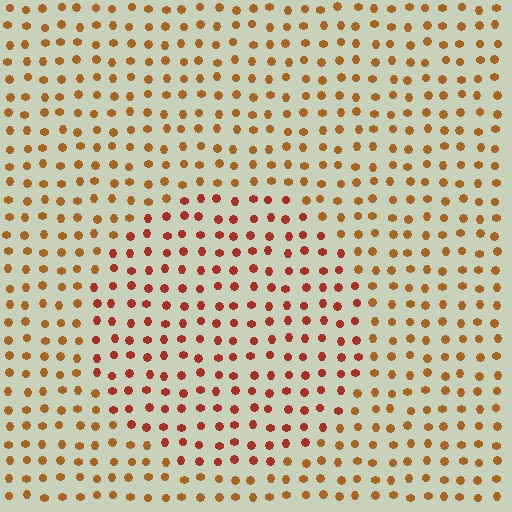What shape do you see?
I see a circle.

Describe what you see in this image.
The image is filled with small brown elements in a uniform arrangement. A circle-shaped region is visible where the elements are tinted to a slightly different hue, forming a subtle color boundary.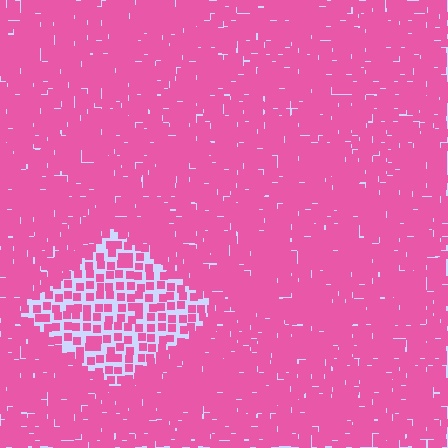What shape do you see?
I see a diamond.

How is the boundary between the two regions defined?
The boundary is defined by a change in element density (approximately 2.4x ratio). All elements are the same color, size, and shape.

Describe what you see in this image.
The image contains small pink elements arranged at two different densities. A diamond-shaped region is visible where the elements are less densely packed than the surrounding area.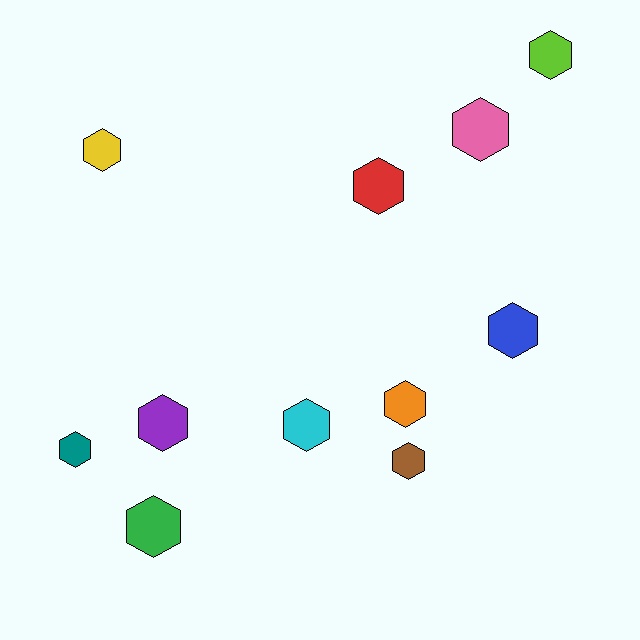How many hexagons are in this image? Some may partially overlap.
There are 11 hexagons.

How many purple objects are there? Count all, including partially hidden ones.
There is 1 purple object.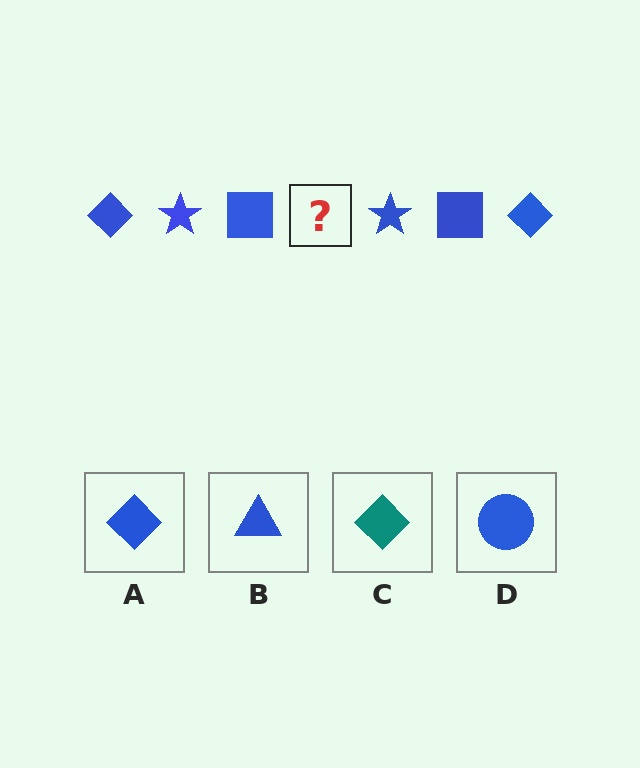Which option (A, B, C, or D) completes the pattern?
A.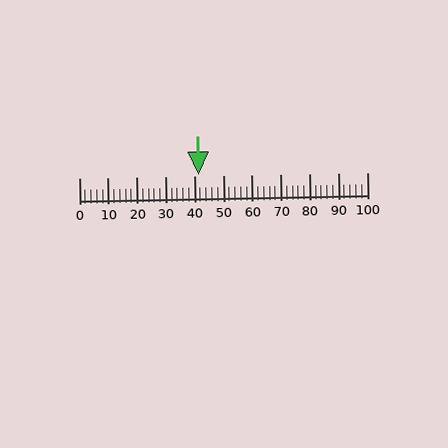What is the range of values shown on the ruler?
The ruler shows values from 0 to 100.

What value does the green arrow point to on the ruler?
The green arrow points to approximately 41.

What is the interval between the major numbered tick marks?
The major tick marks are spaced 10 units apart.